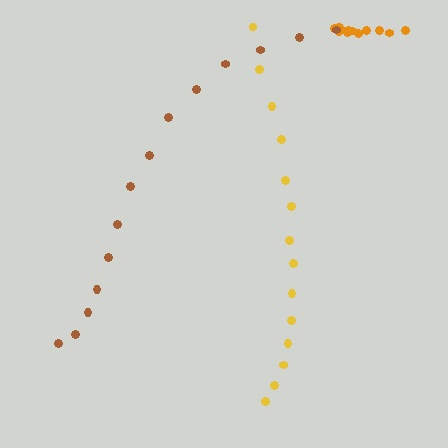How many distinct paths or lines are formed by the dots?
There are 3 distinct paths.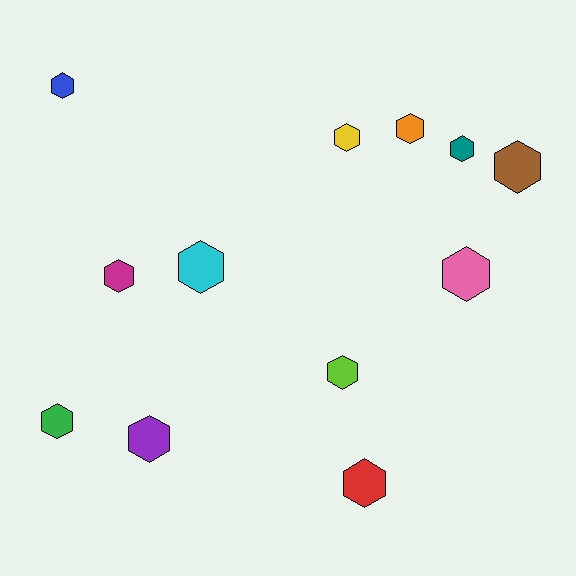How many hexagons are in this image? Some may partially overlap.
There are 12 hexagons.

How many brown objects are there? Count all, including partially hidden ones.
There is 1 brown object.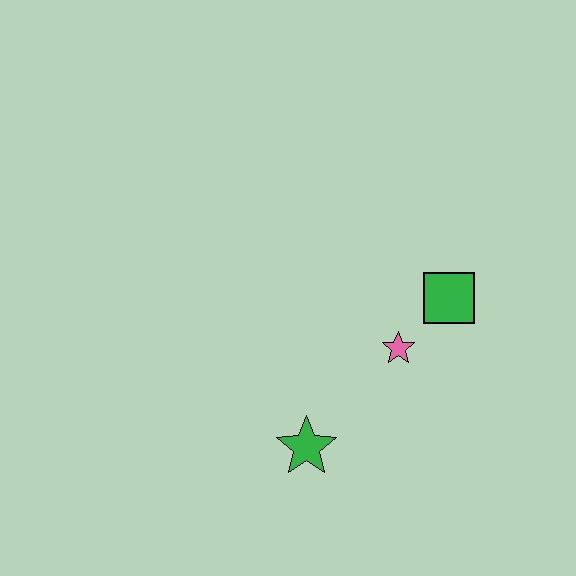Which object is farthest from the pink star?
The green star is farthest from the pink star.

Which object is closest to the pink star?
The green square is closest to the pink star.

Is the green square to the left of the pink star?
No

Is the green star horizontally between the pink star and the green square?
No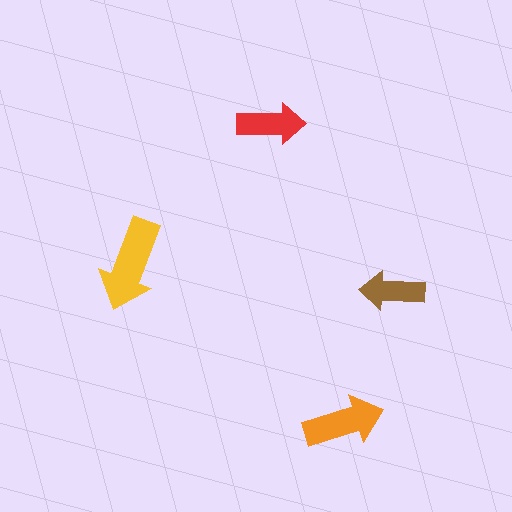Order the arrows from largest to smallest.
the yellow one, the orange one, the red one, the brown one.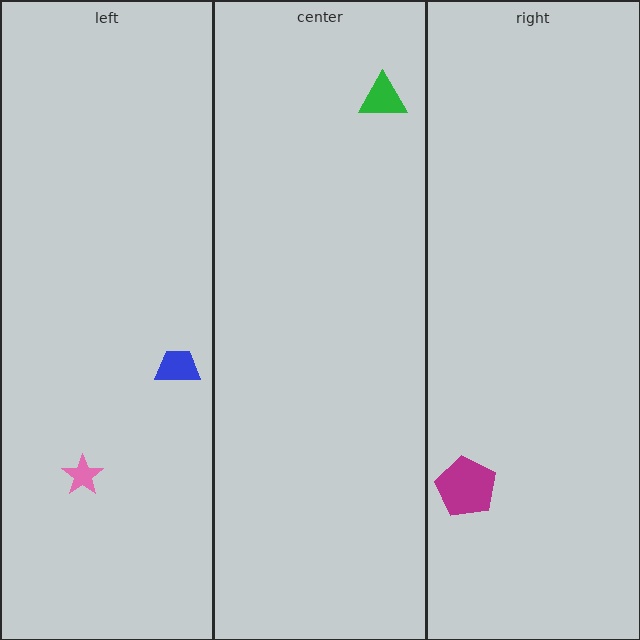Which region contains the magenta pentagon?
The right region.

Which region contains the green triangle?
The center region.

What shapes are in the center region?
The green triangle.